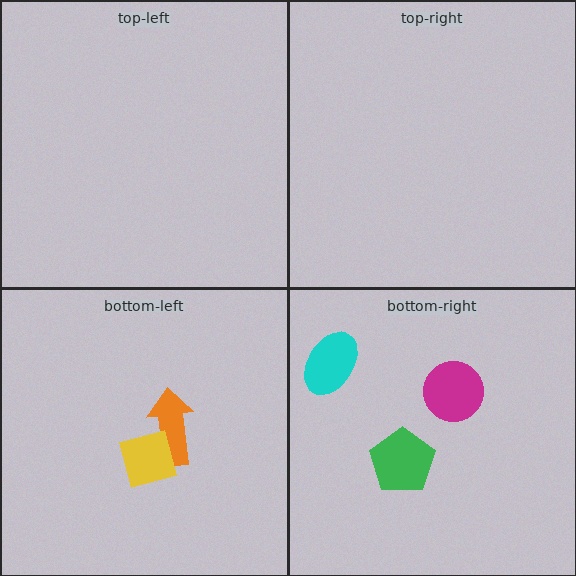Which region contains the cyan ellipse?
The bottom-right region.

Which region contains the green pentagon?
The bottom-right region.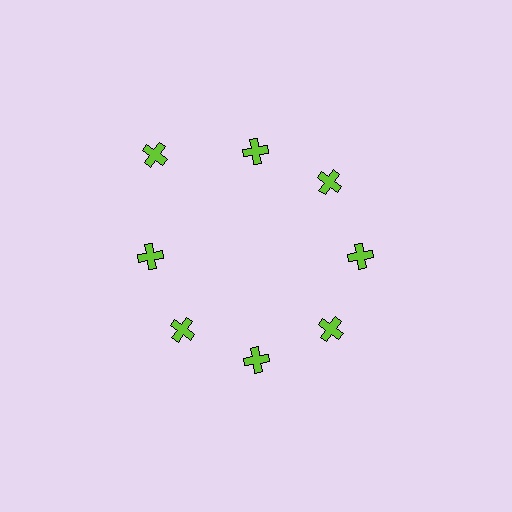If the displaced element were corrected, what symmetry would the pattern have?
It would have 8-fold rotational symmetry — the pattern would map onto itself every 45 degrees.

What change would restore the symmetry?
The symmetry would be restored by moving it inward, back onto the ring so that all 8 crosses sit at equal angles and equal distance from the center.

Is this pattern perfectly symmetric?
No. The 8 lime crosses are arranged in a ring, but one element near the 10 o'clock position is pushed outward from the center, breaking the 8-fold rotational symmetry.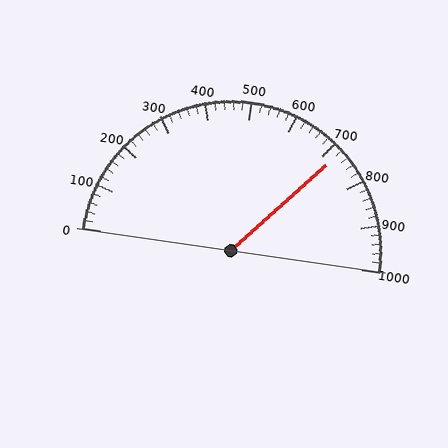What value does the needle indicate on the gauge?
The needle indicates approximately 720.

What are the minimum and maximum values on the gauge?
The gauge ranges from 0 to 1000.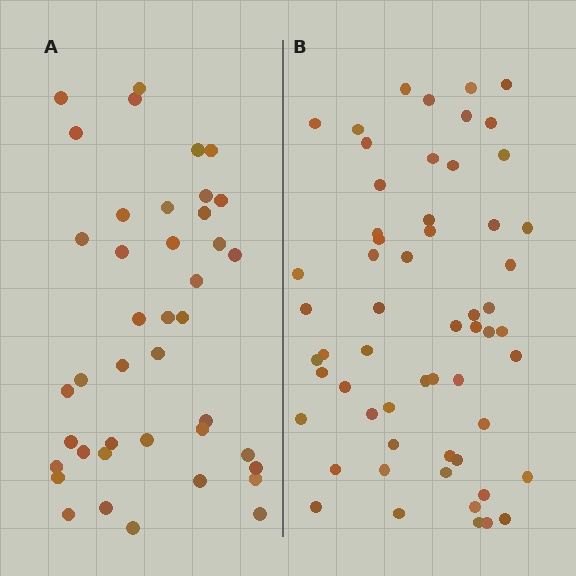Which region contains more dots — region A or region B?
Region B (the right region) has more dots.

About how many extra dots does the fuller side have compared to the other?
Region B has approximately 15 more dots than region A.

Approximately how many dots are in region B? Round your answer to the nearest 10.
About 60 dots. (The exact count is 58, which rounds to 60.)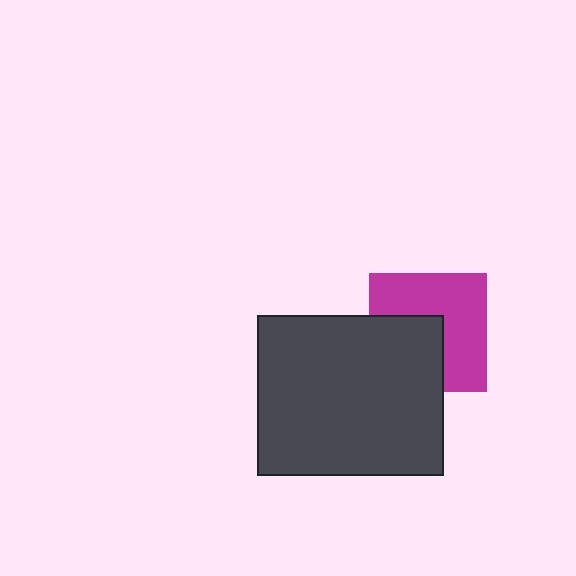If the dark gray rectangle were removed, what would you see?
You would see the complete magenta square.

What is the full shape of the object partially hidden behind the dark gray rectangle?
The partially hidden object is a magenta square.